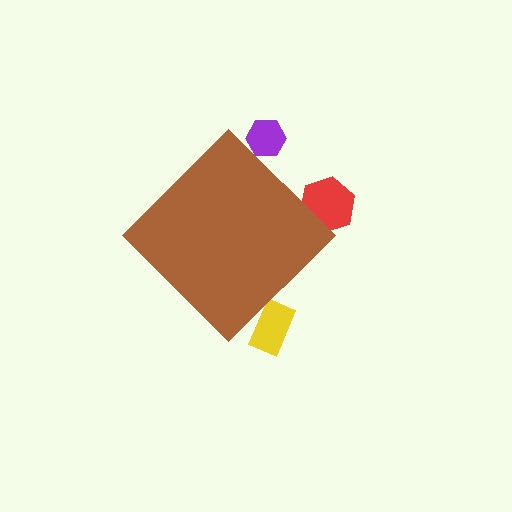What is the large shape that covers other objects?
A brown diamond.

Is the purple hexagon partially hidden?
Yes, the purple hexagon is partially hidden behind the brown diamond.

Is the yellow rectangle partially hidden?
Yes, the yellow rectangle is partially hidden behind the brown diamond.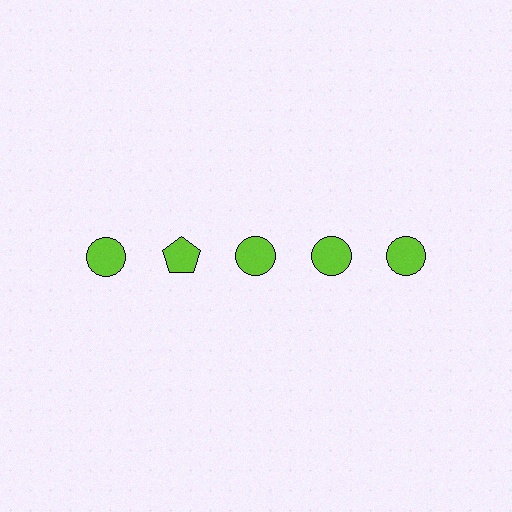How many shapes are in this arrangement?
There are 5 shapes arranged in a grid pattern.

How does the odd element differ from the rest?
It has a different shape: pentagon instead of circle.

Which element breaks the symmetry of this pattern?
The lime pentagon in the top row, second from left column breaks the symmetry. All other shapes are lime circles.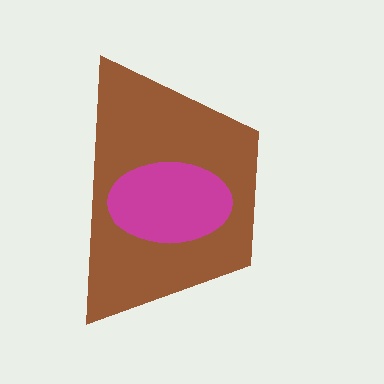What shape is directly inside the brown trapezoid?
The magenta ellipse.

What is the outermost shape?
The brown trapezoid.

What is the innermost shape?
The magenta ellipse.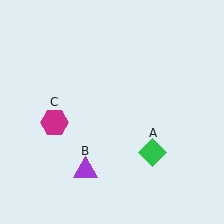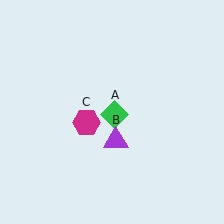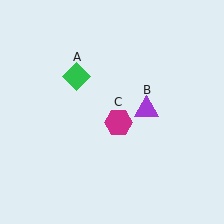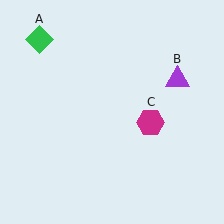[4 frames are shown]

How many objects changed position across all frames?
3 objects changed position: green diamond (object A), purple triangle (object B), magenta hexagon (object C).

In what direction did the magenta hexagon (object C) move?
The magenta hexagon (object C) moved right.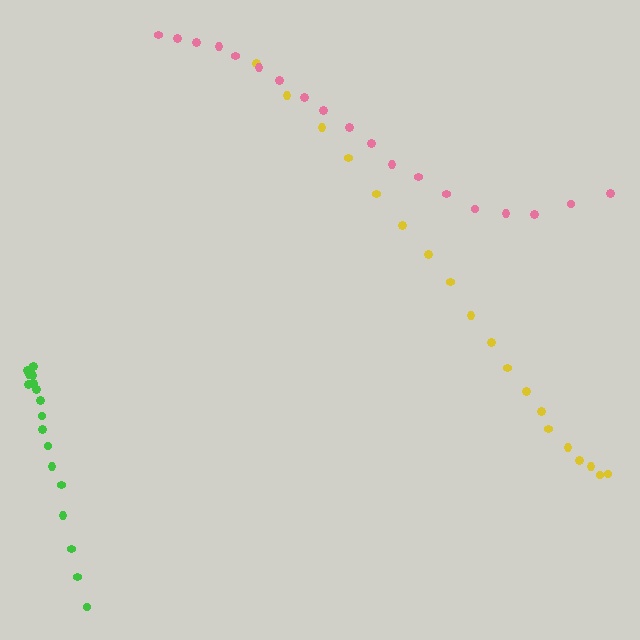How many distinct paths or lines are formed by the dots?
There are 3 distinct paths.